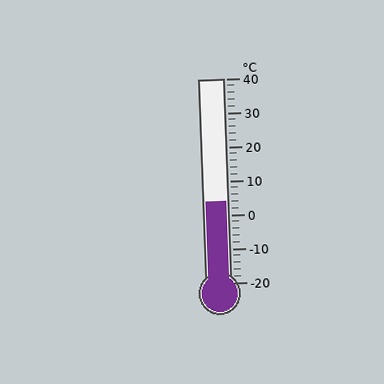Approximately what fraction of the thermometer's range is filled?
The thermometer is filled to approximately 40% of its range.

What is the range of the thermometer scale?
The thermometer scale ranges from -20°C to 40°C.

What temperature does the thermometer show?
The thermometer shows approximately 4°C.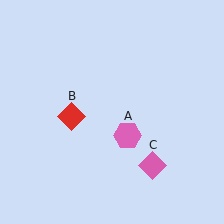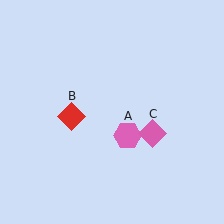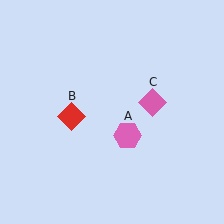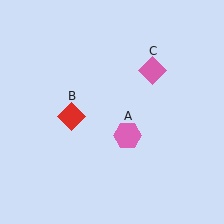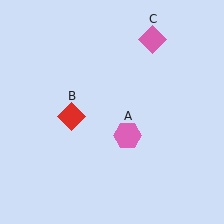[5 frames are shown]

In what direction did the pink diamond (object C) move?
The pink diamond (object C) moved up.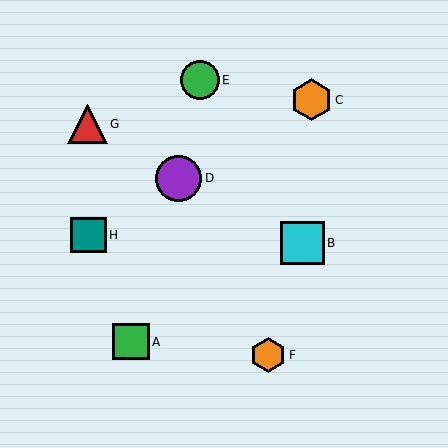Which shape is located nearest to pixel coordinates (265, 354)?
The orange hexagon (labeled F) at (268, 355) is nearest to that location.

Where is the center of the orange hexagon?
The center of the orange hexagon is at (311, 100).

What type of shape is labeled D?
Shape D is a purple circle.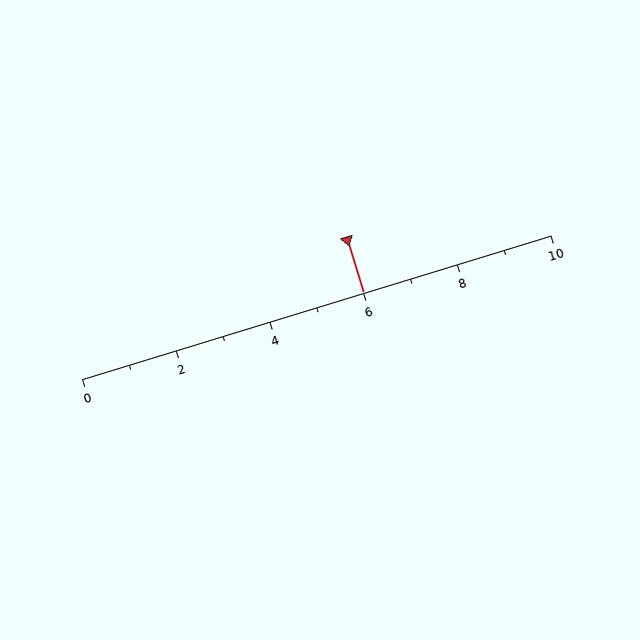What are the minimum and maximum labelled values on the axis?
The axis runs from 0 to 10.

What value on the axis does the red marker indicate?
The marker indicates approximately 6.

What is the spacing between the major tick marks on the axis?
The major ticks are spaced 2 apart.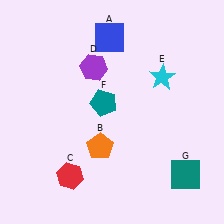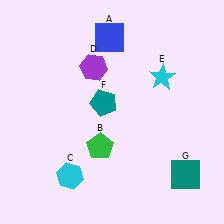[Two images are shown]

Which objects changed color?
B changed from orange to green. C changed from red to cyan.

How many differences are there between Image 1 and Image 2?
There are 2 differences between the two images.